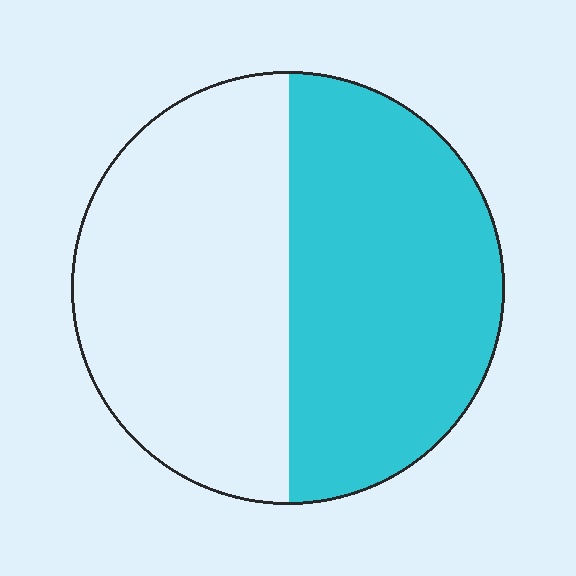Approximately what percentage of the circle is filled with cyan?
Approximately 50%.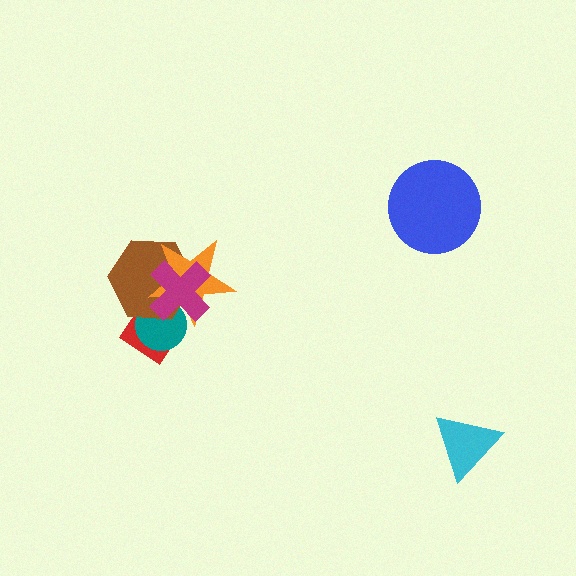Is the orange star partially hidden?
Yes, it is partially covered by another shape.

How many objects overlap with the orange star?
4 objects overlap with the orange star.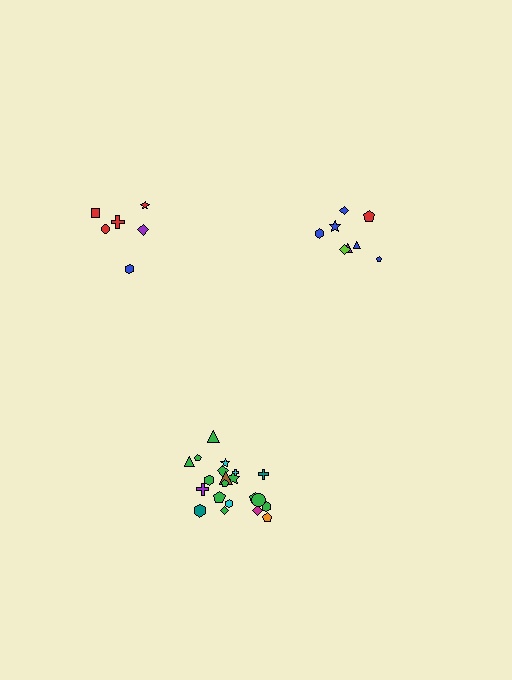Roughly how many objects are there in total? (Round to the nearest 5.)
Roughly 35 objects in total.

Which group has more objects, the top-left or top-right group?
The top-right group.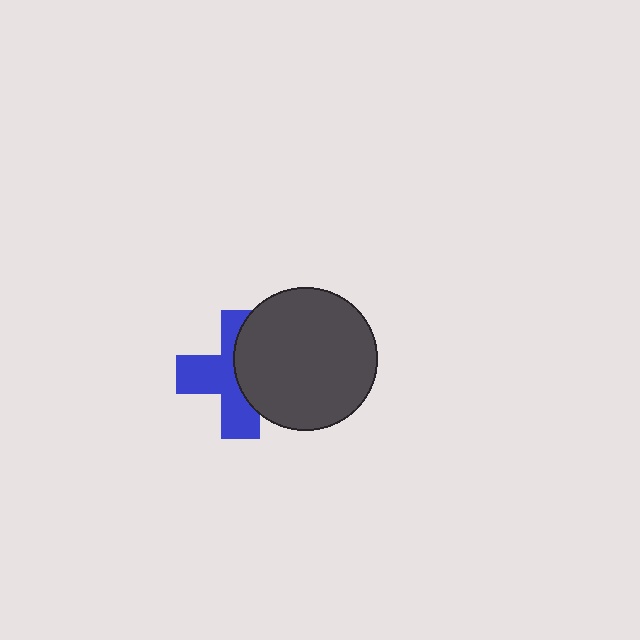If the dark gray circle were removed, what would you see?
You would see the complete blue cross.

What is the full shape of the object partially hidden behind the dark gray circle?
The partially hidden object is a blue cross.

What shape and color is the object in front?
The object in front is a dark gray circle.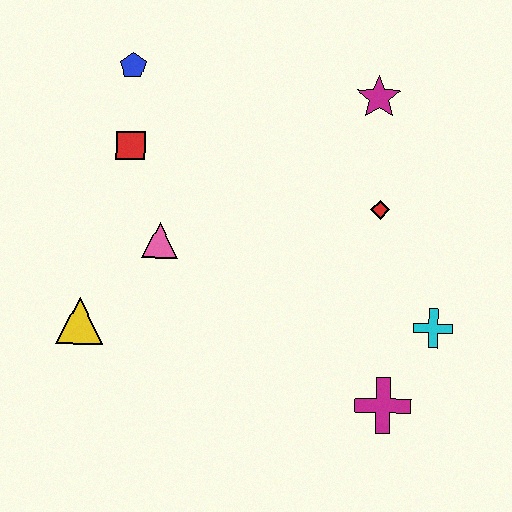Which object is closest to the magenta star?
The red diamond is closest to the magenta star.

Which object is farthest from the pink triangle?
The cyan cross is farthest from the pink triangle.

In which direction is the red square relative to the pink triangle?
The red square is above the pink triangle.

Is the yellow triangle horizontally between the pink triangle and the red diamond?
No